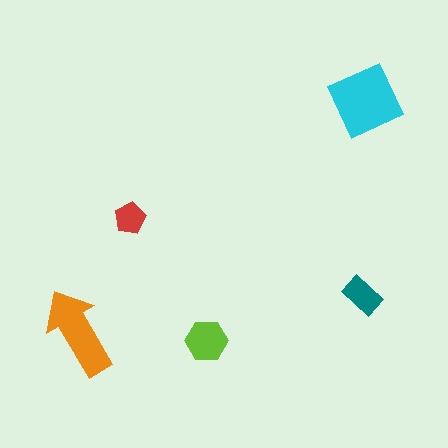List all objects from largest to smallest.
The cyan diamond, the orange arrow, the lime hexagon, the teal rectangle, the red pentagon.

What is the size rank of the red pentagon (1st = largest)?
5th.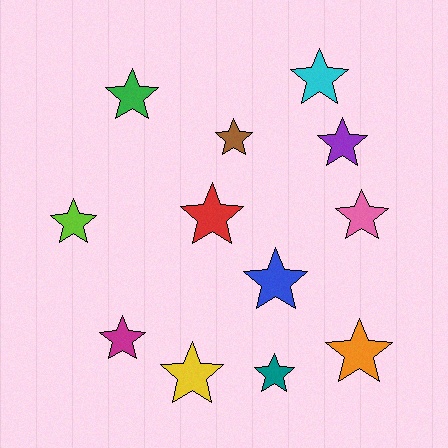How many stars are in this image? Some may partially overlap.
There are 12 stars.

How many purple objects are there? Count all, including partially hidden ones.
There is 1 purple object.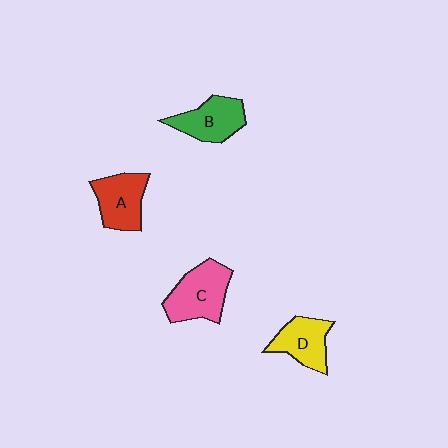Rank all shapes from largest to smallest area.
From largest to smallest: C (pink), A (red), B (green), D (yellow).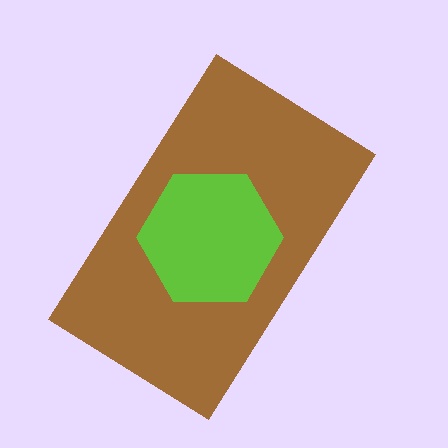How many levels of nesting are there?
2.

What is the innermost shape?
The lime hexagon.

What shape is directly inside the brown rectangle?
The lime hexagon.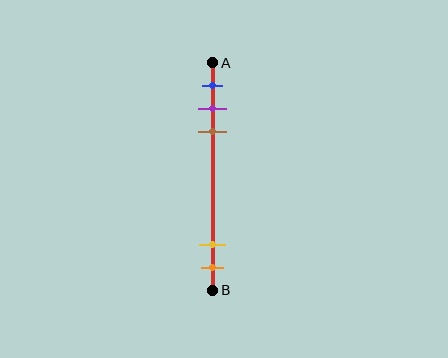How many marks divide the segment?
There are 5 marks dividing the segment.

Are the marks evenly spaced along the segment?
No, the marks are not evenly spaced.